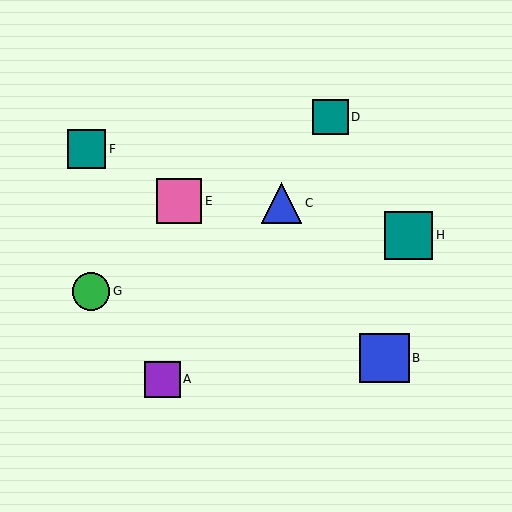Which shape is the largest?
The blue square (labeled B) is the largest.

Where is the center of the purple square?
The center of the purple square is at (162, 379).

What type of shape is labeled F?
Shape F is a teal square.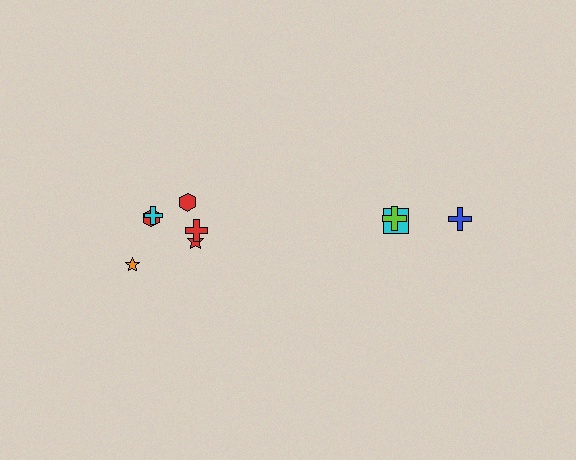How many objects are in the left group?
There are 6 objects.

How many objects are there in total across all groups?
There are 9 objects.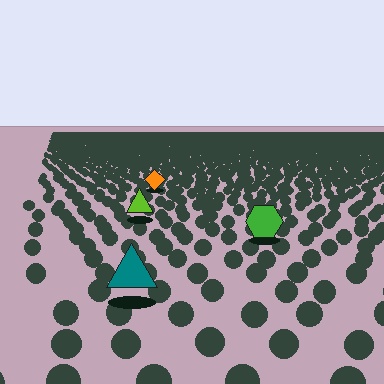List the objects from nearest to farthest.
From nearest to farthest: the teal triangle, the green hexagon, the lime triangle, the orange diamond.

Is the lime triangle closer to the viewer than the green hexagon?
No. The green hexagon is closer — you can tell from the texture gradient: the ground texture is coarser near it.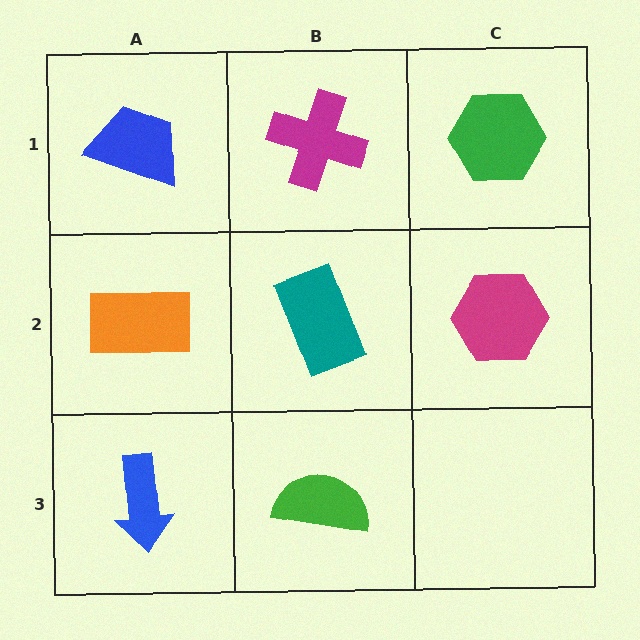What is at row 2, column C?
A magenta hexagon.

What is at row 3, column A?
A blue arrow.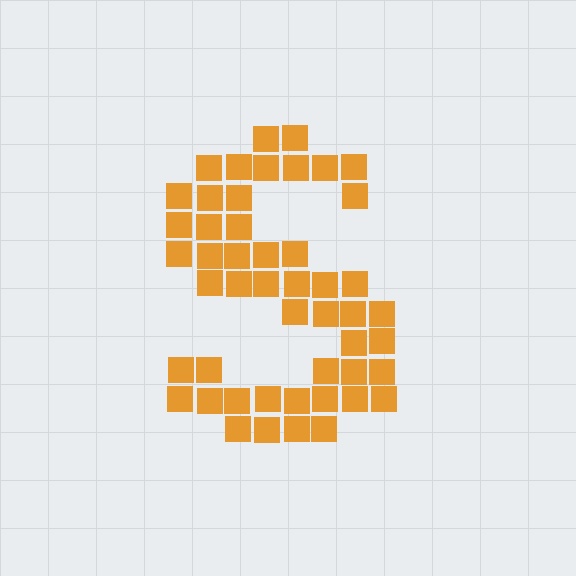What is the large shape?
The large shape is the letter S.